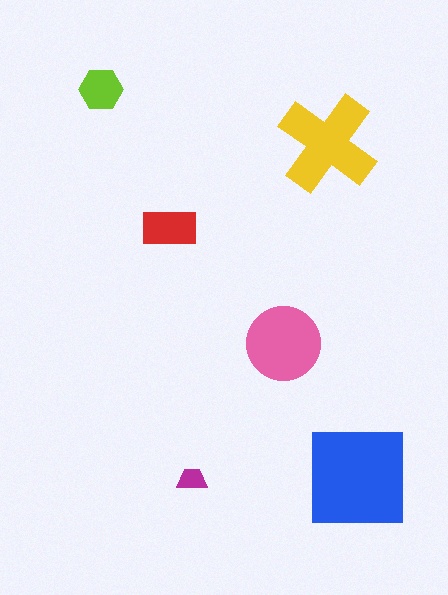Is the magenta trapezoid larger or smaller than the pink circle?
Smaller.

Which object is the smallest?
The magenta trapezoid.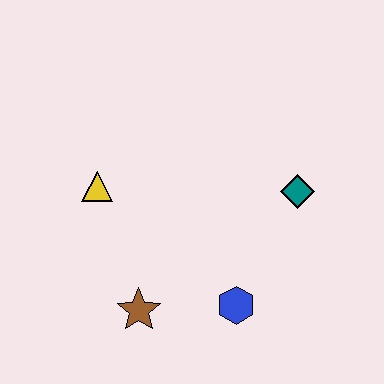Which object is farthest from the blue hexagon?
The yellow triangle is farthest from the blue hexagon.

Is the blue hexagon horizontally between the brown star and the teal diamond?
Yes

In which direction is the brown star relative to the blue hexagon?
The brown star is to the left of the blue hexagon.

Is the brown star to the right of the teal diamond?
No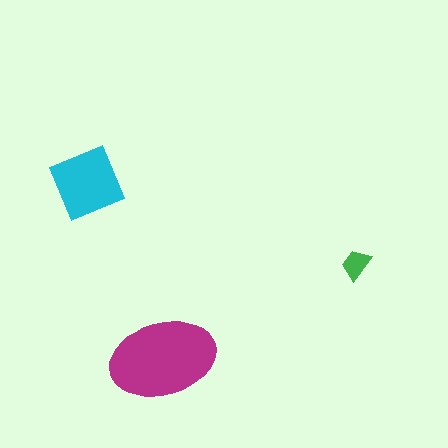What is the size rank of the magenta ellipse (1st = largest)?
1st.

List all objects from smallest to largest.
The green trapezoid, the cyan square, the magenta ellipse.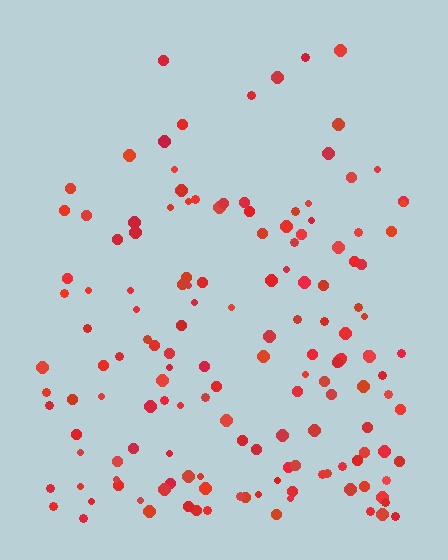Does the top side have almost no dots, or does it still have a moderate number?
Still a moderate number, just noticeably fewer than the bottom.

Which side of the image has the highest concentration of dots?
The bottom.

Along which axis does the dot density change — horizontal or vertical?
Vertical.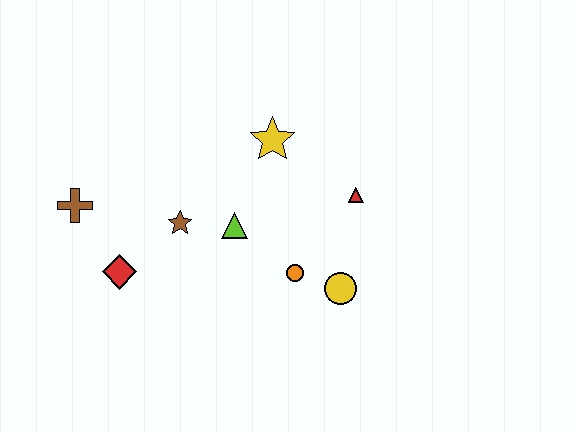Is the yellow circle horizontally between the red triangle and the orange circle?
Yes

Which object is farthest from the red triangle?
The brown cross is farthest from the red triangle.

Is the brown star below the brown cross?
Yes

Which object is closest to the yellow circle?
The orange circle is closest to the yellow circle.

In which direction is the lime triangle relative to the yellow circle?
The lime triangle is to the left of the yellow circle.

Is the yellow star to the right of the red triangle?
No